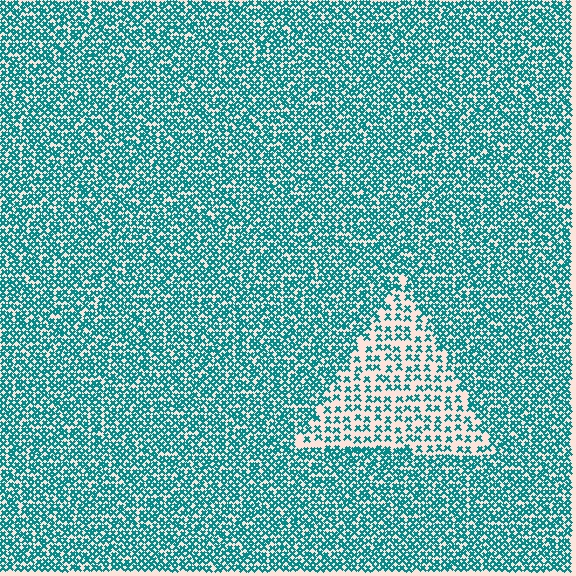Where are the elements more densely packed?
The elements are more densely packed outside the triangle boundary.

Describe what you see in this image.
The image contains small teal elements arranged at two different densities. A triangle-shaped region is visible where the elements are less densely packed than the surrounding area.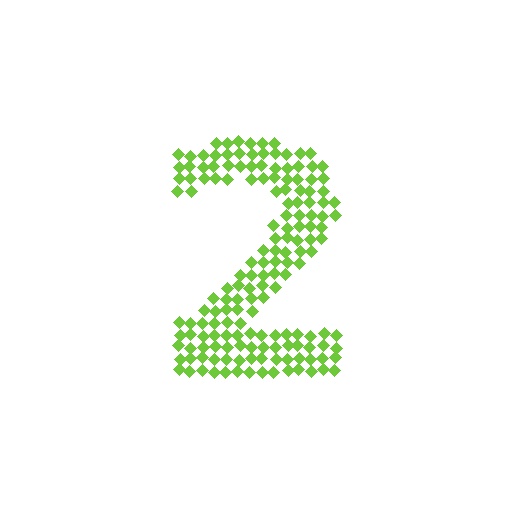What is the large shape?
The large shape is the digit 2.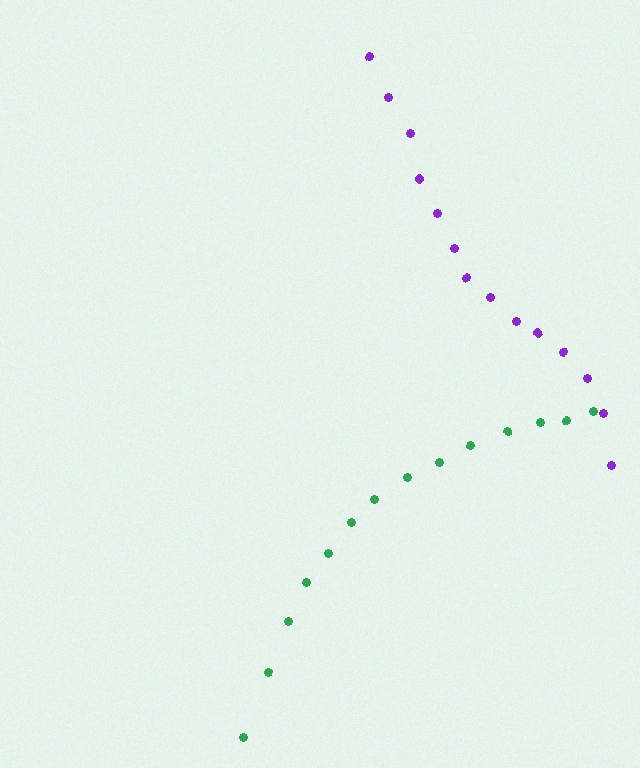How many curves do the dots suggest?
There are 2 distinct paths.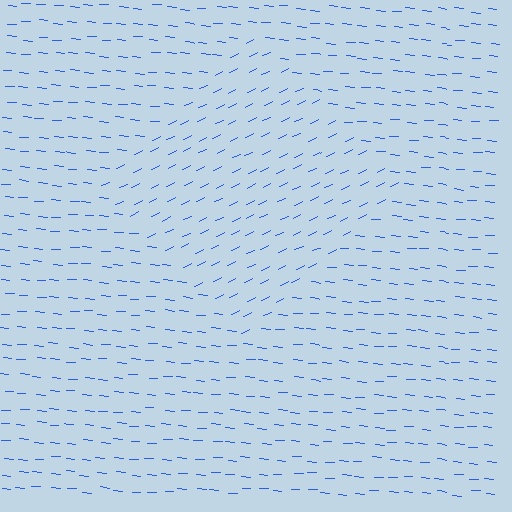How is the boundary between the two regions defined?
The boundary is defined purely by a change in line orientation (approximately 31 degrees difference). All lines are the same color and thickness.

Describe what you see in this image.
The image is filled with small blue line segments. A diamond region in the image has lines oriented differently from the surrounding lines, creating a visible texture boundary.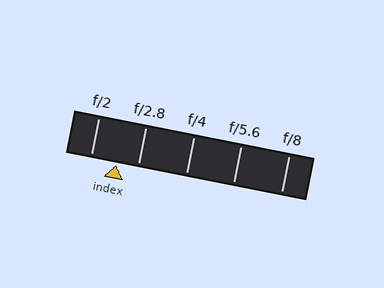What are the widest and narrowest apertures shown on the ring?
The widest aperture shown is f/2 and the narrowest is f/8.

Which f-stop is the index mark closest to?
The index mark is closest to f/2.8.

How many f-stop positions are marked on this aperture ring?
There are 5 f-stop positions marked.